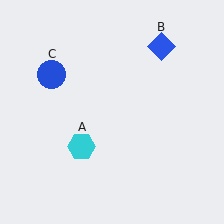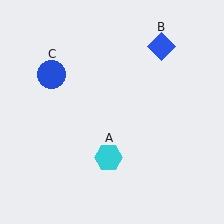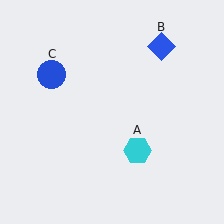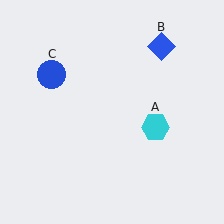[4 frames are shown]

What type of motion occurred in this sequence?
The cyan hexagon (object A) rotated counterclockwise around the center of the scene.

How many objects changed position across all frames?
1 object changed position: cyan hexagon (object A).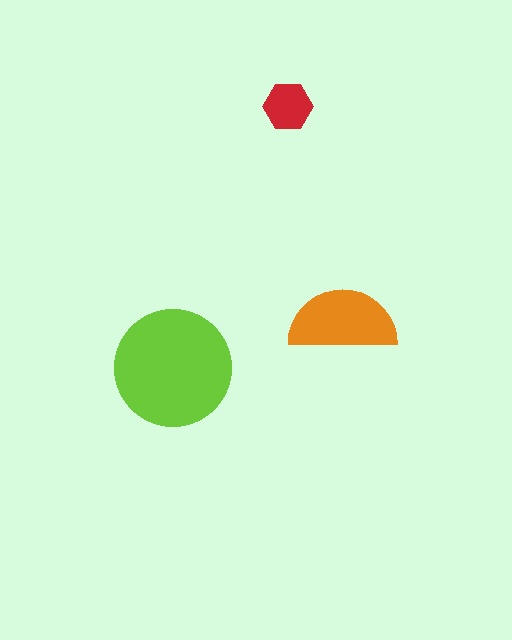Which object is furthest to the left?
The lime circle is leftmost.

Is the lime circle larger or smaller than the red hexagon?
Larger.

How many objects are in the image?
There are 3 objects in the image.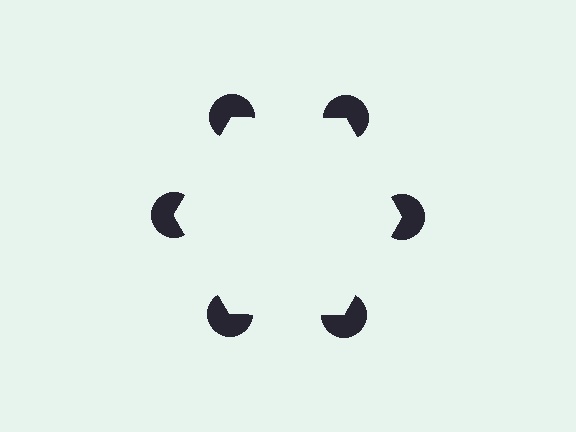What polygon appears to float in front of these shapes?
An illusory hexagon — its edges are inferred from the aligned wedge cuts in the pac-man discs, not physically drawn.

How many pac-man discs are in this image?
There are 6 — one at each vertex of the illusory hexagon.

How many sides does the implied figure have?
6 sides.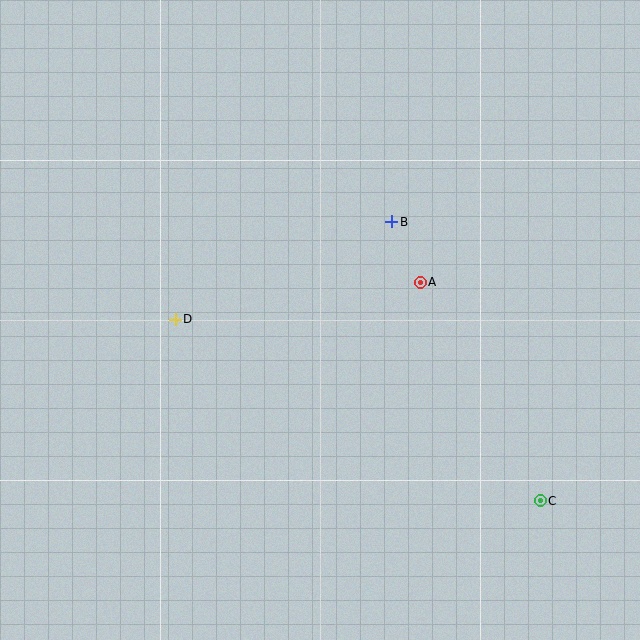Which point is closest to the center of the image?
Point A at (420, 282) is closest to the center.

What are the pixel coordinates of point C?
Point C is at (540, 501).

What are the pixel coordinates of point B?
Point B is at (392, 222).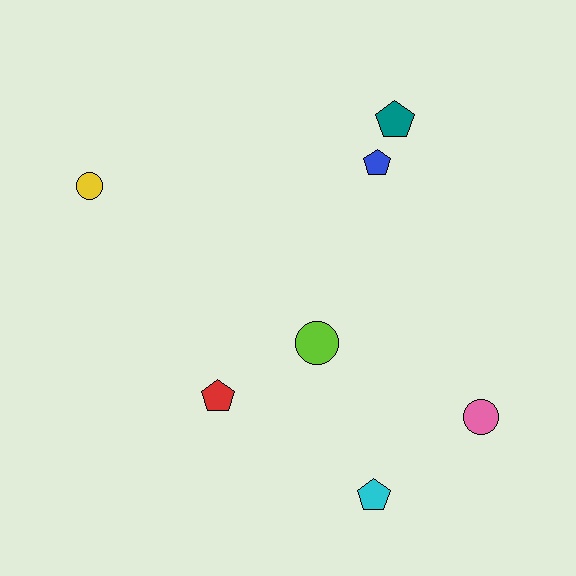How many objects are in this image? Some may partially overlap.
There are 7 objects.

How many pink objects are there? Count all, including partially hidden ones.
There is 1 pink object.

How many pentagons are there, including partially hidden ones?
There are 4 pentagons.